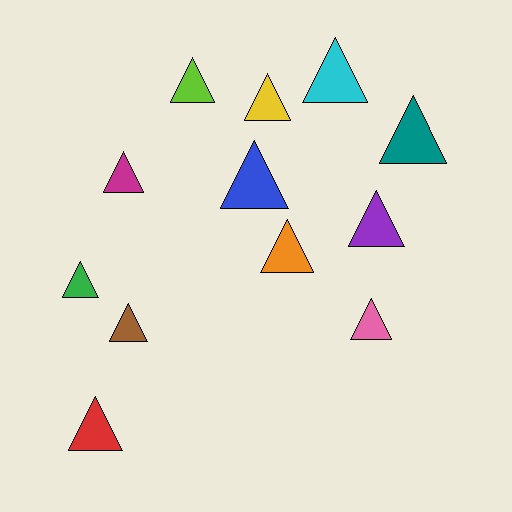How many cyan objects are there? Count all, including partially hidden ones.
There is 1 cyan object.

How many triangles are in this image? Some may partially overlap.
There are 12 triangles.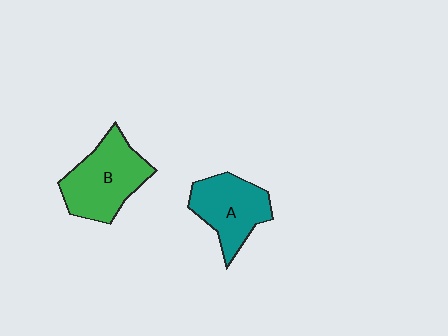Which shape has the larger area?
Shape B (green).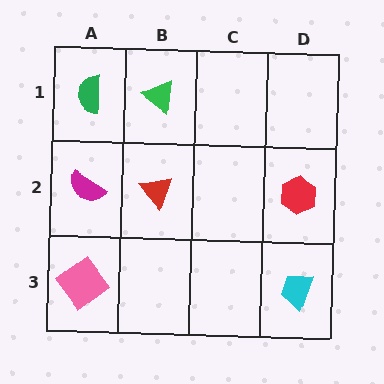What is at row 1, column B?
A green triangle.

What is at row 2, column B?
A red triangle.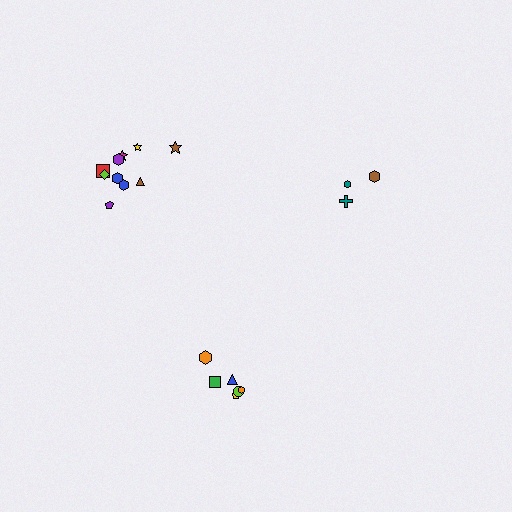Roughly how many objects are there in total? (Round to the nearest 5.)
Roughly 20 objects in total.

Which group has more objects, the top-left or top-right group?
The top-left group.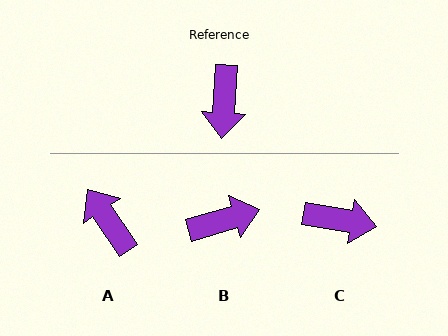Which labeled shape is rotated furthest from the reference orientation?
A, about 142 degrees away.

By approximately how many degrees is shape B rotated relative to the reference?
Approximately 111 degrees counter-clockwise.